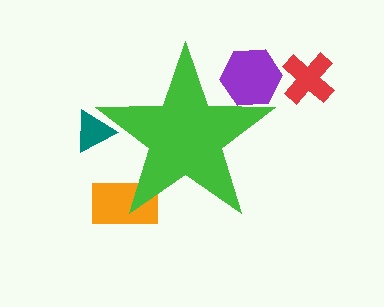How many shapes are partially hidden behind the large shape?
3 shapes are partially hidden.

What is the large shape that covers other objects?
A green star.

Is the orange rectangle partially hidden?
Yes, the orange rectangle is partially hidden behind the green star.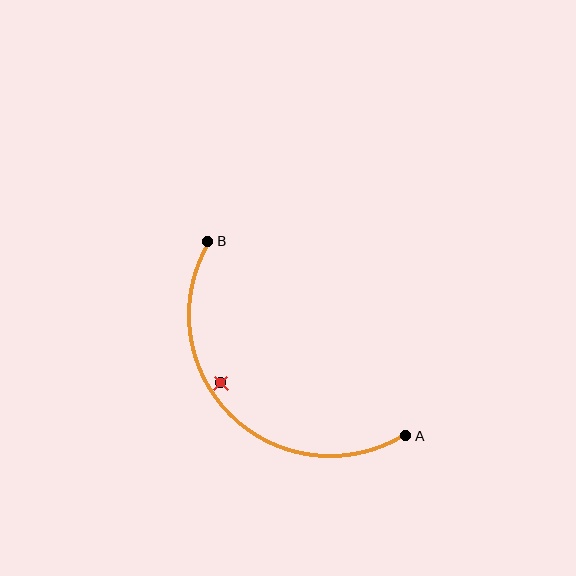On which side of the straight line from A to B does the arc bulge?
The arc bulges below and to the left of the straight line connecting A and B.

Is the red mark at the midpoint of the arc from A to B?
No — the red mark does not lie on the arc at all. It sits slightly inside the curve.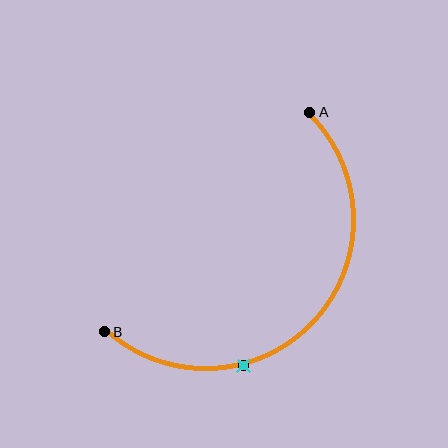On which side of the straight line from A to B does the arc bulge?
The arc bulges below and to the right of the straight line connecting A and B.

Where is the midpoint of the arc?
The arc midpoint is the point on the curve farthest from the straight line joining A and B. It sits below and to the right of that line.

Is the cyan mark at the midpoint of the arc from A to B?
No. The cyan mark lies on the arc but is closer to endpoint B. The arc midpoint would be at the point on the curve equidistant along the arc from both A and B.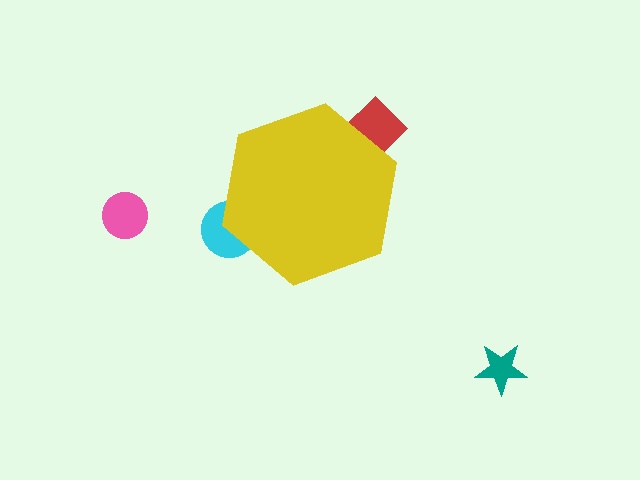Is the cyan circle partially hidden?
Yes, the cyan circle is partially hidden behind the yellow hexagon.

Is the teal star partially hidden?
No, the teal star is fully visible.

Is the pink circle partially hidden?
No, the pink circle is fully visible.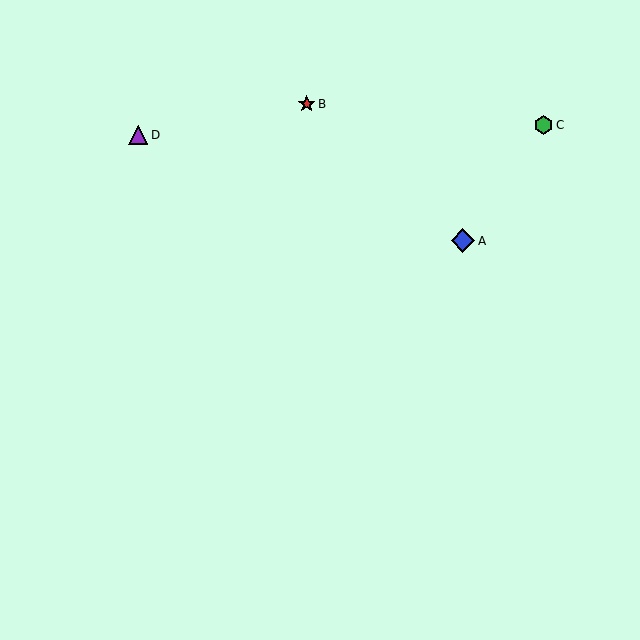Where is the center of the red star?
The center of the red star is at (307, 104).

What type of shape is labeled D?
Shape D is a purple triangle.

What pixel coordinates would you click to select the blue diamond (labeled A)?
Click at (463, 241) to select the blue diamond A.